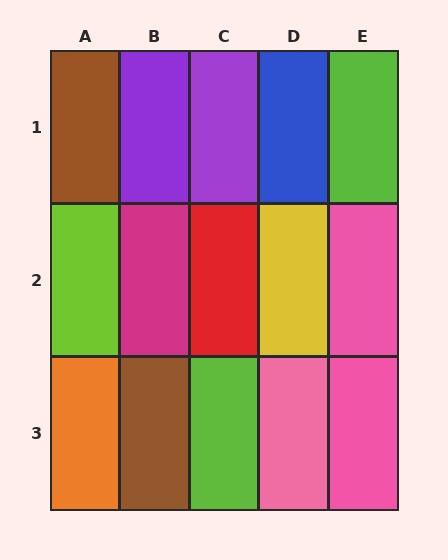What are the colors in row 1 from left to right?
Brown, purple, purple, blue, lime.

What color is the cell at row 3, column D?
Pink.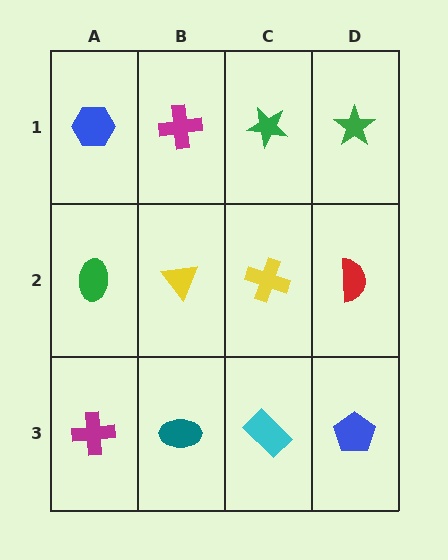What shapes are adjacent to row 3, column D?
A red semicircle (row 2, column D), a cyan rectangle (row 3, column C).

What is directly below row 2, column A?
A magenta cross.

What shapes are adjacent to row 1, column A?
A green ellipse (row 2, column A), a magenta cross (row 1, column B).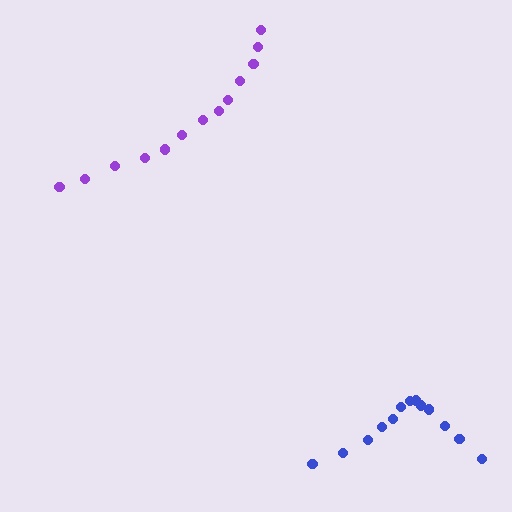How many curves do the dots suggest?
There are 2 distinct paths.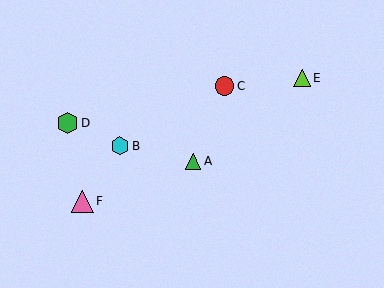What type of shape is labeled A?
Shape A is a green triangle.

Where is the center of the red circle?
The center of the red circle is at (225, 86).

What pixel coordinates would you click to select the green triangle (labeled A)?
Click at (193, 161) to select the green triangle A.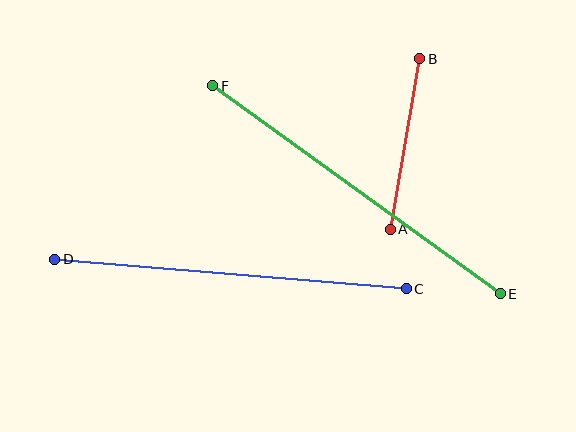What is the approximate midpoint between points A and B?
The midpoint is at approximately (405, 144) pixels.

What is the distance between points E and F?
The distance is approximately 355 pixels.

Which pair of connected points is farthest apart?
Points E and F are farthest apart.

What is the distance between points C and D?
The distance is approximately 353 pixels.